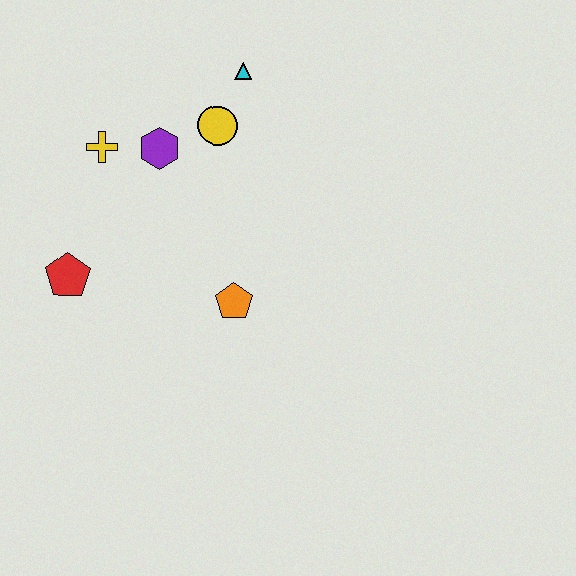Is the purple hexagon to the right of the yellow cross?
Yes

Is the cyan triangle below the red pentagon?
No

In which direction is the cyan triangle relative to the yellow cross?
The cyan triangle is to the right of the yellow cross.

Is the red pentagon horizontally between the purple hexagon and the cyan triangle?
No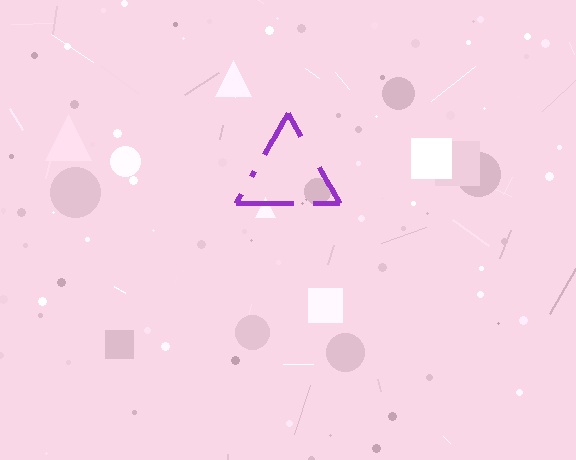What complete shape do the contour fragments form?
The contour fragments form a triangle.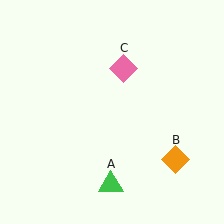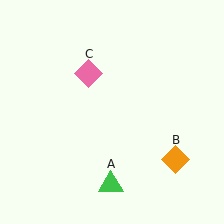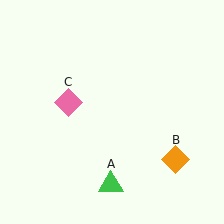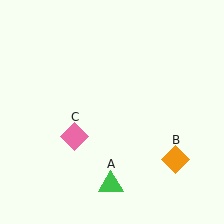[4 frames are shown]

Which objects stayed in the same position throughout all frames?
Green triangle (object A) and orange diamond (object B) remained stationary.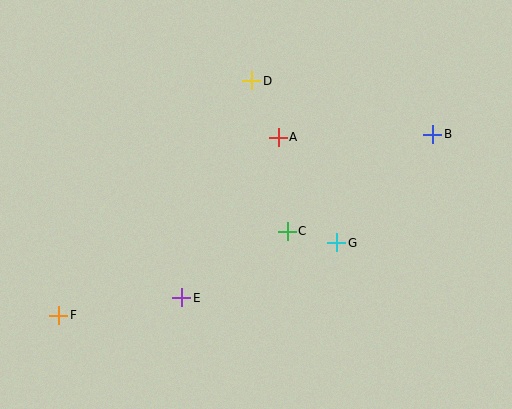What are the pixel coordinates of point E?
Point E is at (182, 298).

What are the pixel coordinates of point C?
Point C is at (287, 231).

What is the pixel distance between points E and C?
The distance between E and C is 125 pixels.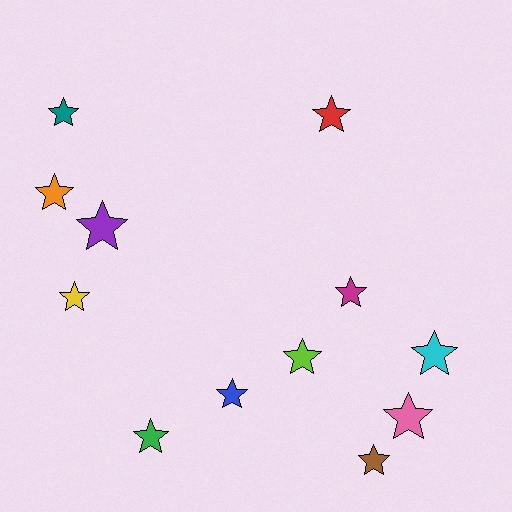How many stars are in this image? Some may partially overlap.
There are 12 stars.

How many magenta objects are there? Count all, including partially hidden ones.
There is 1 magenta object.